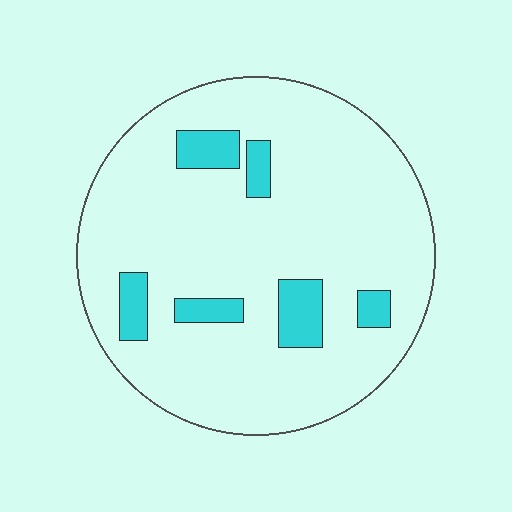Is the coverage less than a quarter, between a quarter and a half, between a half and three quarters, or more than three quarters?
Less than a quarter.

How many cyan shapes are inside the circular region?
6.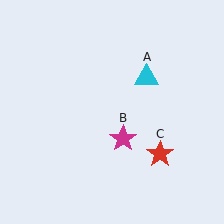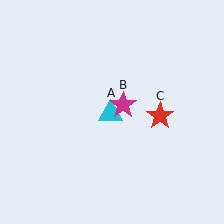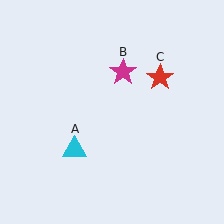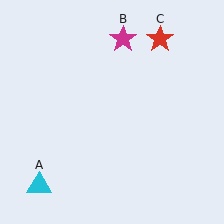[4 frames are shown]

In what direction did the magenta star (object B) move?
The magenta star (object B) moved up.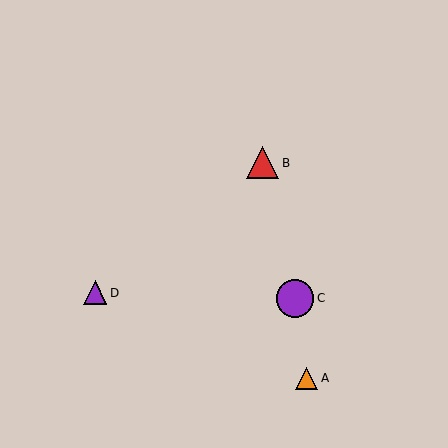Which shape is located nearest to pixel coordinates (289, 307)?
The purple circle (labeled C) at (295, 298) is nearest to that location.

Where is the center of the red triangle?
The center of the red triangle is at (263, 163).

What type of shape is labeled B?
Shape B is a red triangle.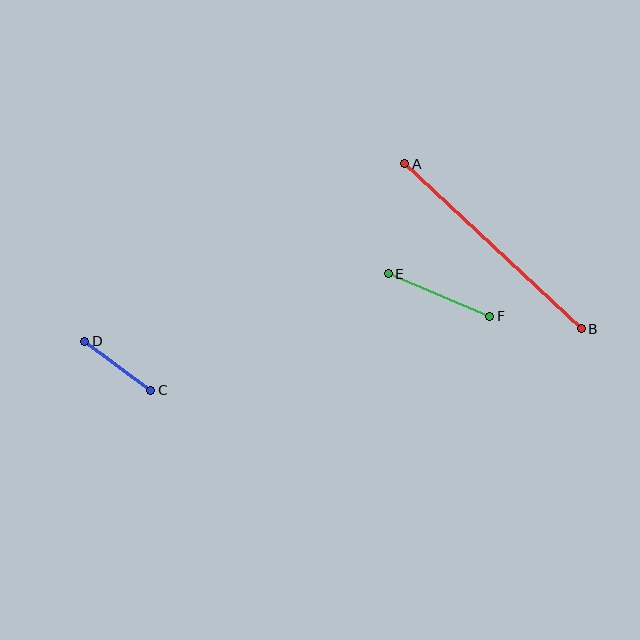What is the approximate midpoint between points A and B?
The midpoint is at approximately (493, 246) pixels.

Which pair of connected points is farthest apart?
Points A and B are farthest apart.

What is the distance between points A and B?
The distance is approximately 242 pixels.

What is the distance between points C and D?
The distance is approximately 83 pixels.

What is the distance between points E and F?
The distance is approximately 110 pixels.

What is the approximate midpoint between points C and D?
The midpoint is at approximately (118, 366) pixels.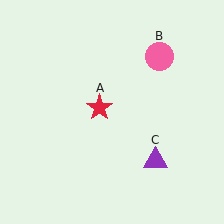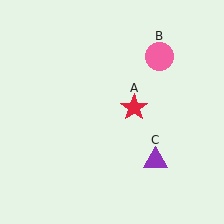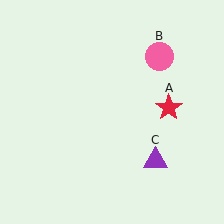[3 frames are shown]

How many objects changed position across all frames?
1 object changed position: red star (object A).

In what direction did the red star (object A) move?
The red star (object A) moved right.